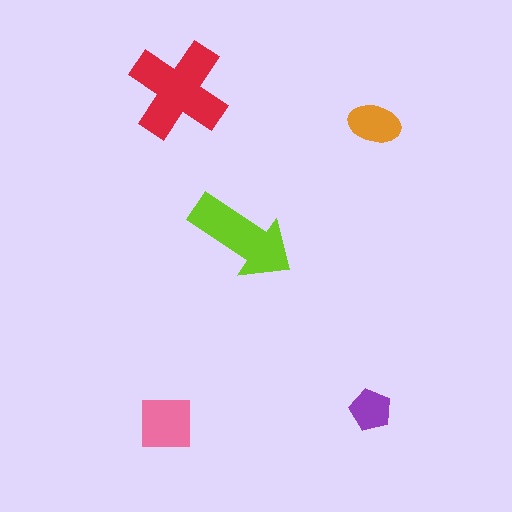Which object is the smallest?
The purple pentagon.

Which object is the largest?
The red cross.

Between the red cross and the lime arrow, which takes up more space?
The red cross.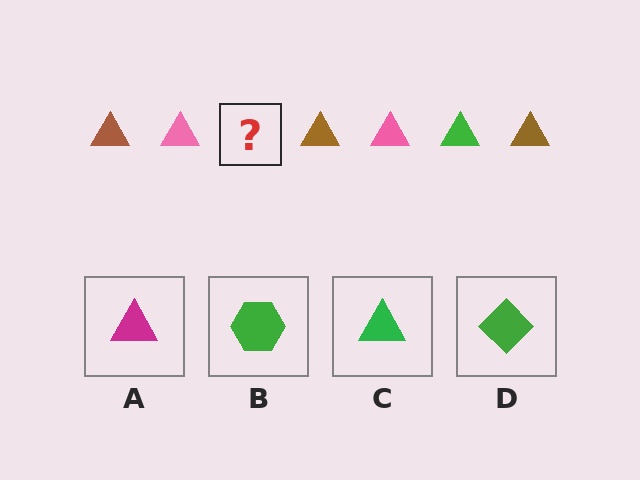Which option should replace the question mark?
Option C.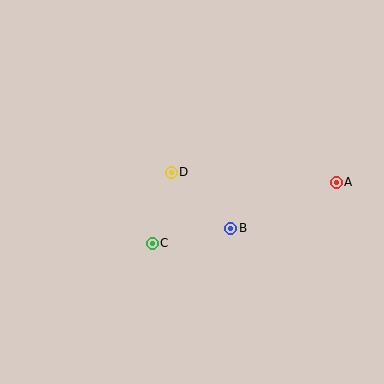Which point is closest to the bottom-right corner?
Point A is closest to the bottom-right corner.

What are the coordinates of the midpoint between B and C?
The midpoint between B and C is at (192, 236).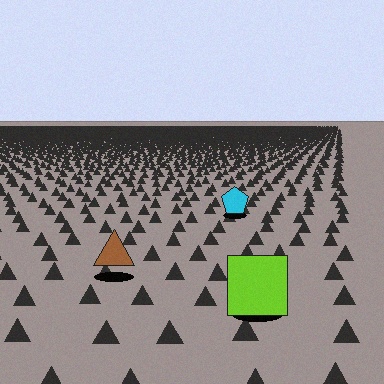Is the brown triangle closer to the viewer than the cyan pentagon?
Yes. The brown triangle is closer — you can tell from the texture gradient: the ground texture is coarser near it.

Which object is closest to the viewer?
The lime square is closest. The texture marks near it are larger and more spread out.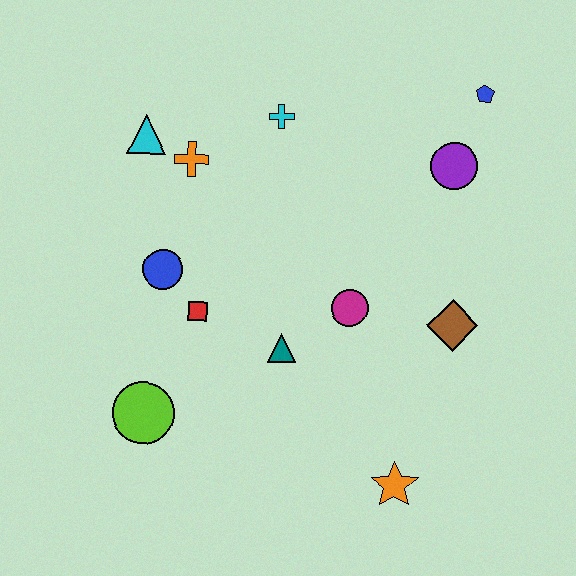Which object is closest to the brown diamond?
The magenta circle is closest to the brown diamond.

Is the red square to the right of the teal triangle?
No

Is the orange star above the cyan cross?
No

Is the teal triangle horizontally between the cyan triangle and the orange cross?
No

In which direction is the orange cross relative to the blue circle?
The orange cross is above the blue circle.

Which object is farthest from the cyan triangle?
The orange star is farthest from the cyan triangle.